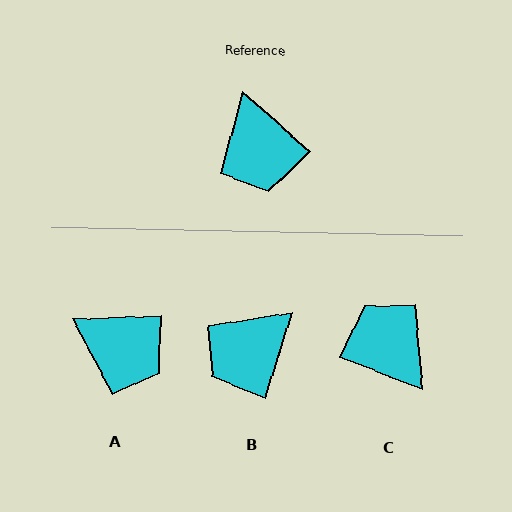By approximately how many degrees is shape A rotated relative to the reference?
Approximately 44 degrees counter-clockwise.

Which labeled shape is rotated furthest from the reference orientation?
C, about 159 degrees away.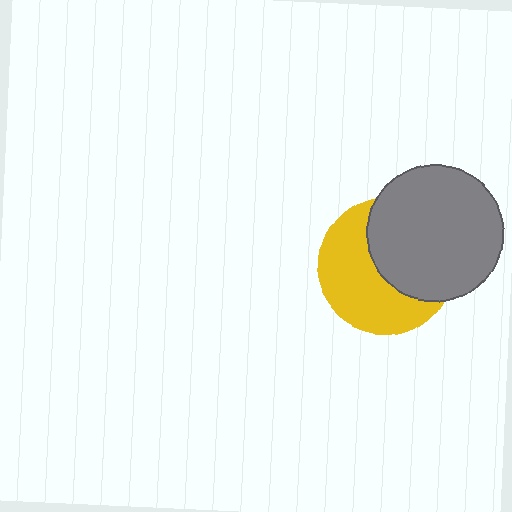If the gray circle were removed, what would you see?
You would see the complete yellow circle.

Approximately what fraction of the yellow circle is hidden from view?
Roughly 47% of the yellow circle is hidden behind the gray circle.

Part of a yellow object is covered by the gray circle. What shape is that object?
It is a circle.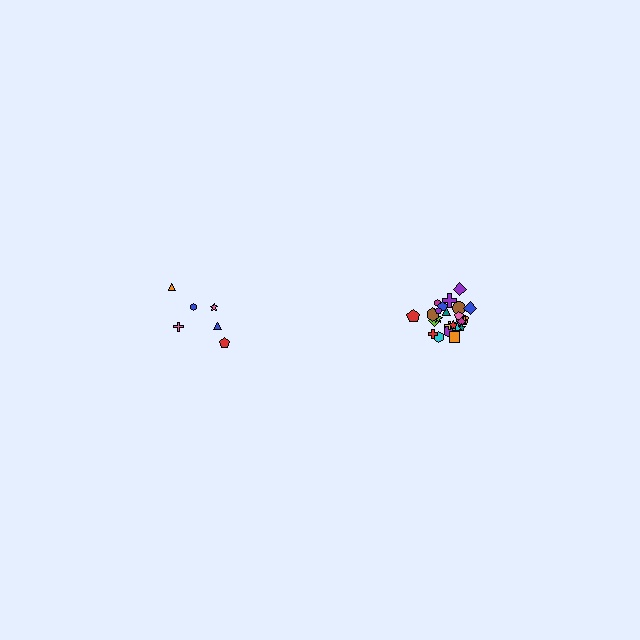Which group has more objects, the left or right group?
The right group.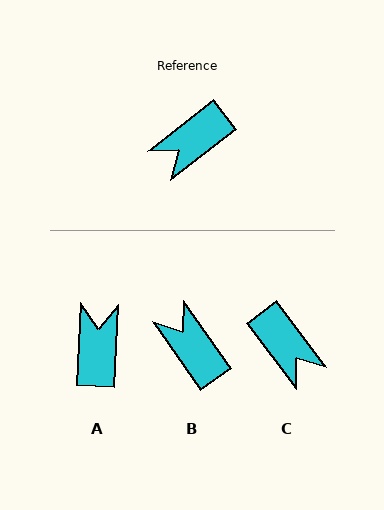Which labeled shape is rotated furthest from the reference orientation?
A, about 131 degrees away.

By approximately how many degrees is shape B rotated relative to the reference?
Approximately 93 degrees clockwise.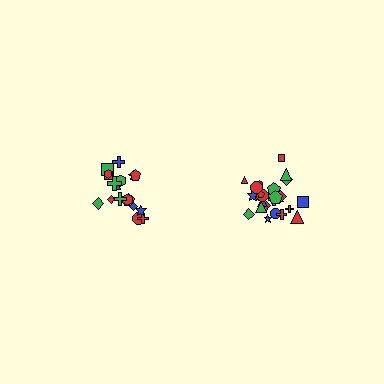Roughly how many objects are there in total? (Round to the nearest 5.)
Roughly 45 objects in total.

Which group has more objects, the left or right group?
The right group.